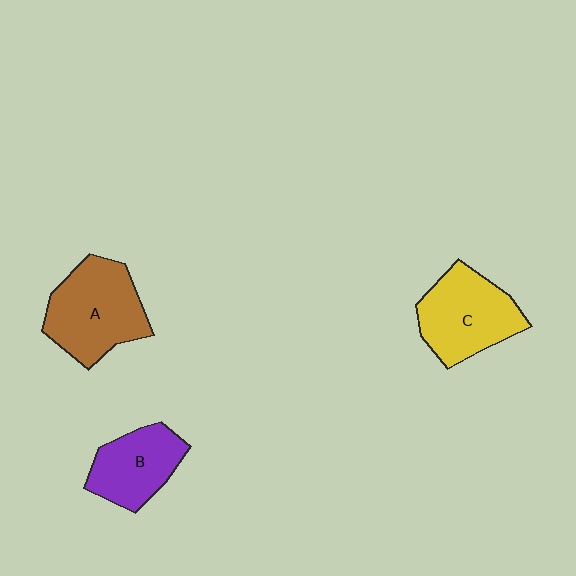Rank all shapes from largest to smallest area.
From largest to smallest: A (brown), C (yellow), B (purple).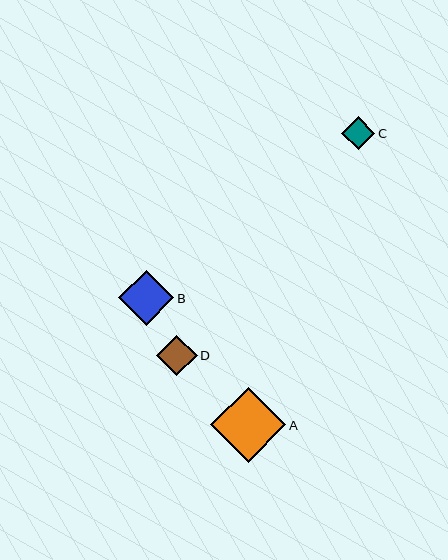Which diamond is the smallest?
Diamond C is the smallest with a size of approximately 33 pixels.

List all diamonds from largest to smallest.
From largest to smallest: A, B, D, C.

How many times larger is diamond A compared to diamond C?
Diamond A is approximately 2.3 times the size of diamond C.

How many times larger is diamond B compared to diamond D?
Diamond B is approximately 1.4 times the size of diamond D.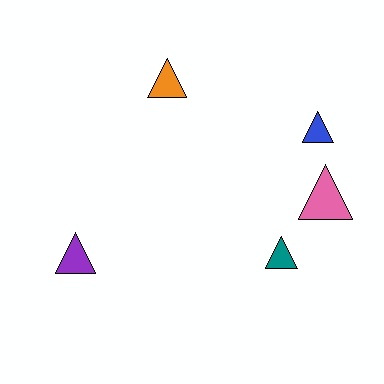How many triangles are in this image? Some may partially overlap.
There are 5 triangles.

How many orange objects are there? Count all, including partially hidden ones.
There is 1 orange object.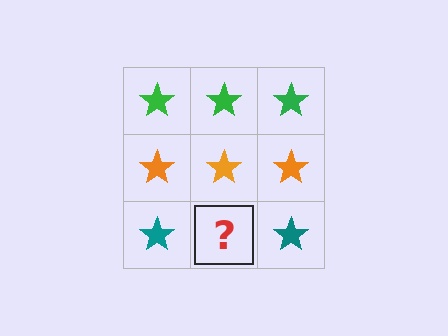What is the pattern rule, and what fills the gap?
The rule is that each row has a consistent color. The gap should be filled with a teal star.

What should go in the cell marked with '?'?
The missing cell should contain a teal star.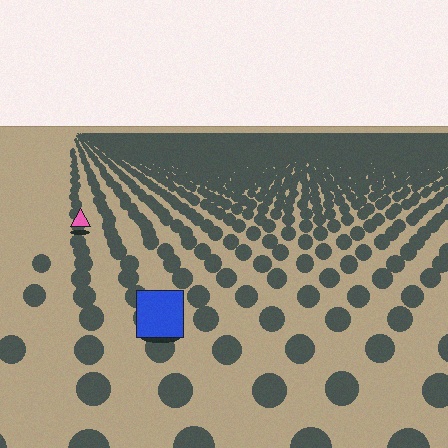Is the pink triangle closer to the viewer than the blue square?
No. The blue square is closer — you can tell from the texture gradient: the ground texture is coarser near it.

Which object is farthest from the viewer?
The pink triangle is farthest from the viewer. It appears smaller and the ground texture around it is denser.